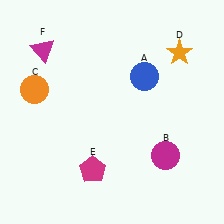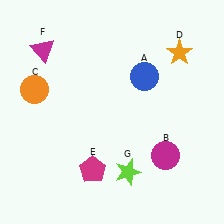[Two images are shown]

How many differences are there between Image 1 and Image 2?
There is 1 difference between the two images.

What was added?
A lime star (G) was added in Image 2.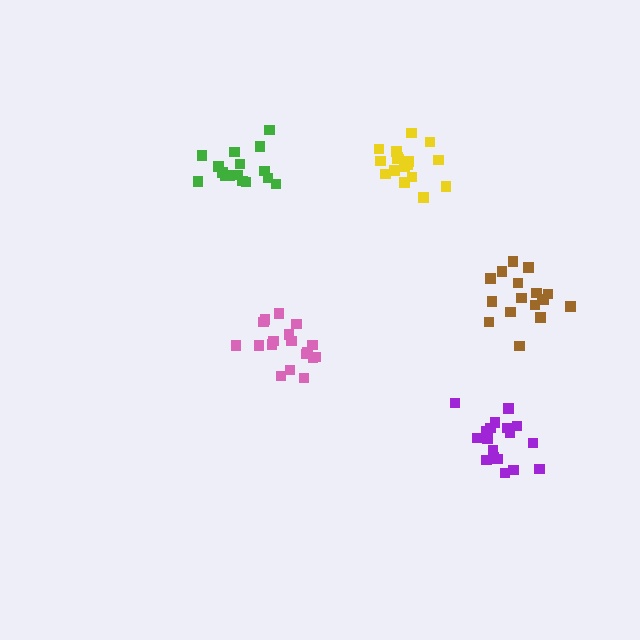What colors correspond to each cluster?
The clusters are colored: green, yellow, brown, purple, pink.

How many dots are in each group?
Group 1: 16 dots, Group 2: 18 dots, Group 3: 17 dots, Group 4: 18 dots, Group 5: 18 dots (87 total).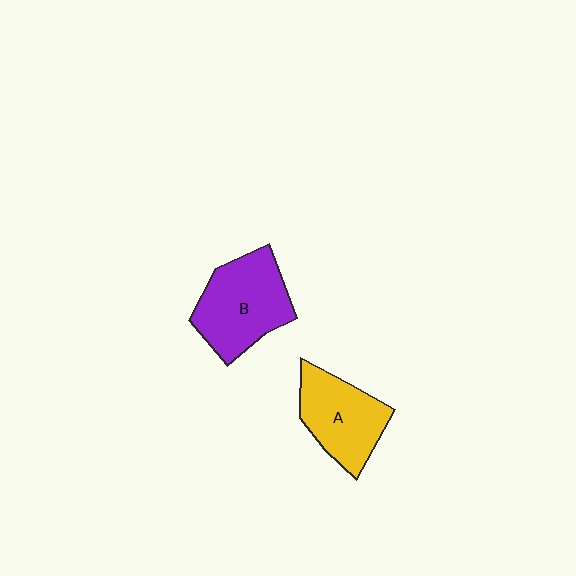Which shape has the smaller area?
Shape A (yellow).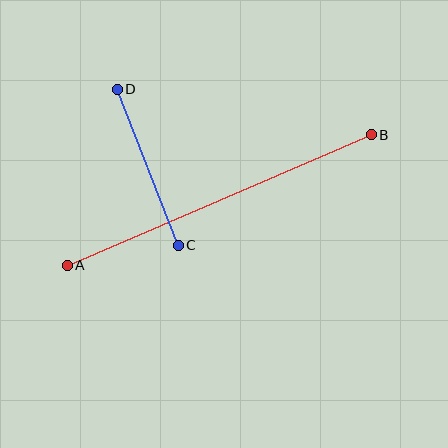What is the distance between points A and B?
The distance is approximately 331 pixels.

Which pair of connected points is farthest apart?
Points A and B are farthest apart.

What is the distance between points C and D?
The distance is approximately 168 pixels.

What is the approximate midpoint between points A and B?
The midpoint is at approximately (219, 200) pixels.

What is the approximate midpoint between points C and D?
The midpoint is at approximately (148, 167) pixels.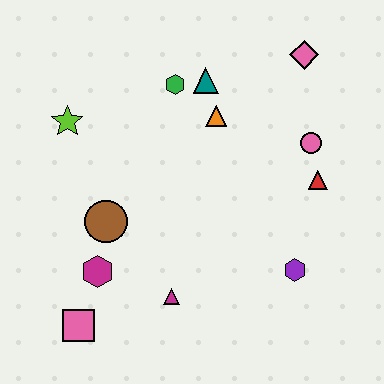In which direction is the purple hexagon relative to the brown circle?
The purple hexagon is to the right of the brown circle.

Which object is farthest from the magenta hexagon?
The pink diamond is farthest from the magenta hexagon.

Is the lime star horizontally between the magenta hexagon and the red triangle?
No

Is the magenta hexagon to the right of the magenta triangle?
No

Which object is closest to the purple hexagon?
The red triangle is closest to the purple hexagon.